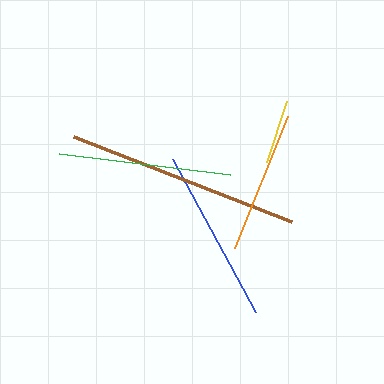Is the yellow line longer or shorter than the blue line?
The blue line is longer than the yellow line.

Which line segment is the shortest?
The yellow line is the shortest at approximately 64 pixels.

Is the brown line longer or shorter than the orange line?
The brown line is longer than the orange line.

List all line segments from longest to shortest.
From longest to shortest: brown, blue, green, orange, yellow.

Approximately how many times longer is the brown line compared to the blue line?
The brown line is approximately 1.3 times the length of the blue line.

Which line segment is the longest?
The brown line is the longest at approximately 233 pixels.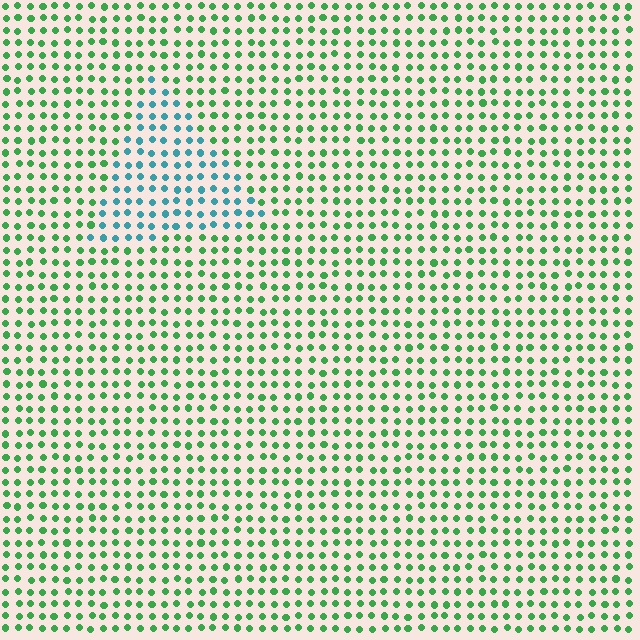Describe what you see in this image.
The image is filled with small green elements in a uniform arrangement. A triangle-shaped region is visible where the elements are tinted to a slightly different hue, forming a subtle color boundary.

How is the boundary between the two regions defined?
The boundary is defined purely by a slight shift in hue (about 55 degrees). Spacing, size, and orientation are identical on both sides.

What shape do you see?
I see a triangle.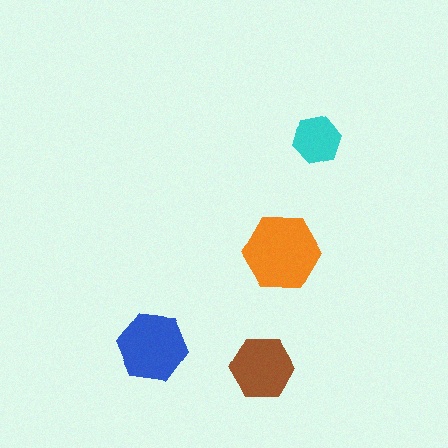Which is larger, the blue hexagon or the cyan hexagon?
The blue one.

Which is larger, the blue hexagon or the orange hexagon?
The orange one.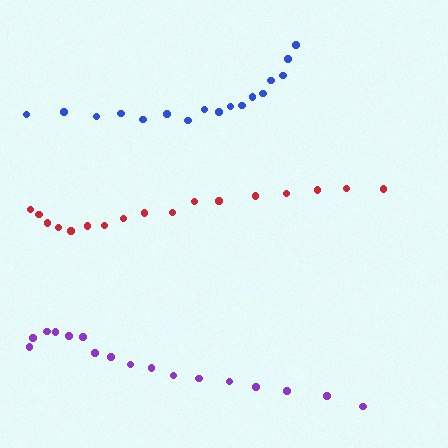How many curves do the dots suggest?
There are 3 distinct paths.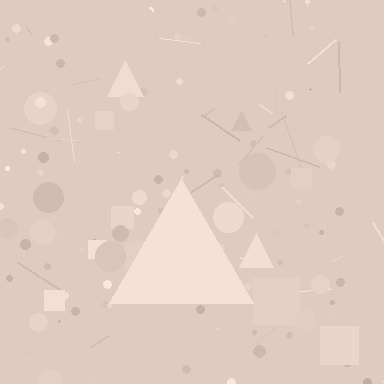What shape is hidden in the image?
A triangle is hidden in the image.